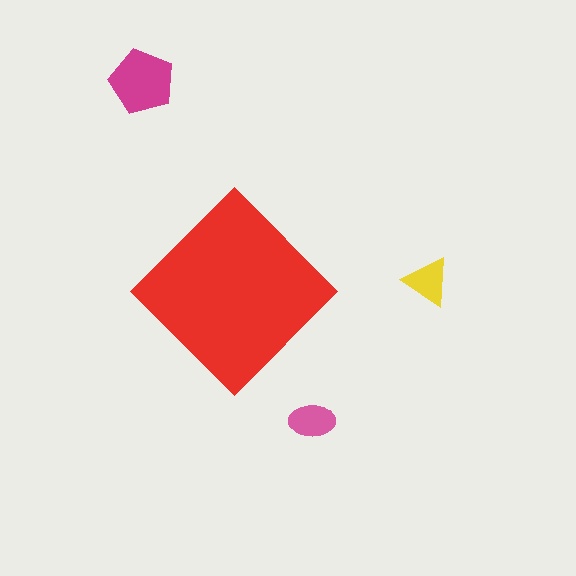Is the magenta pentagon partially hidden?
No, the magenta pentagon is fully visible.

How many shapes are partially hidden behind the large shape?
0 shapes are partially hidden.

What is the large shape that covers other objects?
A red diamond.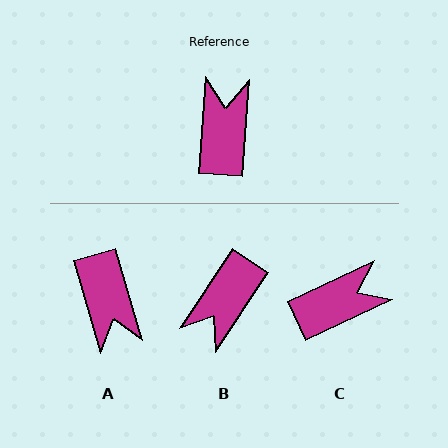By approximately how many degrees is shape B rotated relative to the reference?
Approximately 150 degrees counter-clockwise.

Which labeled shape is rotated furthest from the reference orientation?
A, about 160 degrees away.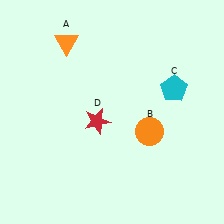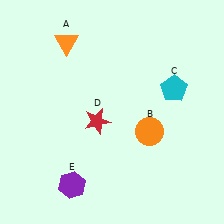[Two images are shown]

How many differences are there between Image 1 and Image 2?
There is 1 difference between the two images.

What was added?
A purple hexagon (E) was added in Image 2.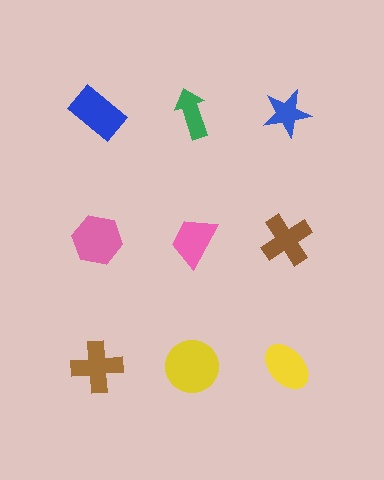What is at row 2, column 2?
A pink trapezoid.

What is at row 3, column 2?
A yellow circle.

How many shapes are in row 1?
3 shapes.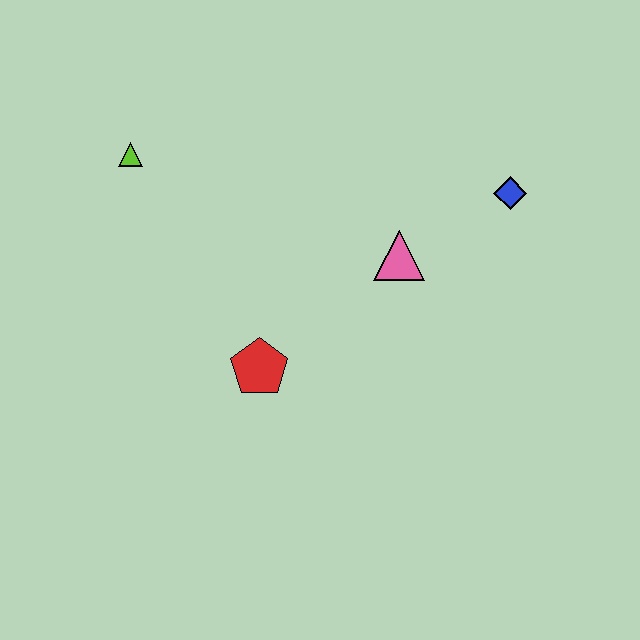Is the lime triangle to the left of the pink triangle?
Yes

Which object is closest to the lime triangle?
The red pentagon is closest to the lime triangle.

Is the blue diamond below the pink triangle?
No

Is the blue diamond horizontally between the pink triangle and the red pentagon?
No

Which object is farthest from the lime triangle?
The blue diamond is farthest from the lime triangle.